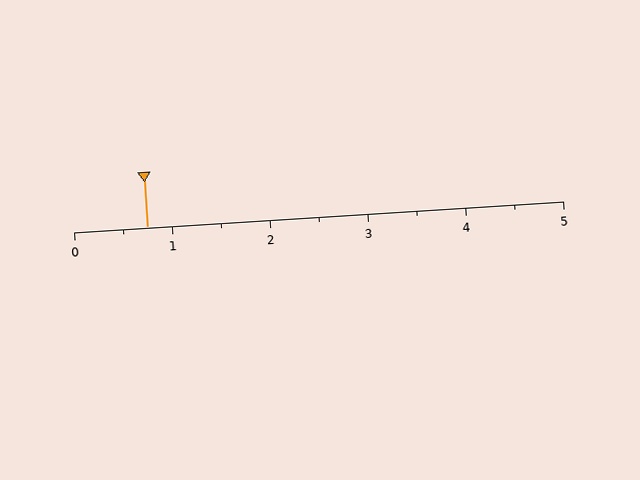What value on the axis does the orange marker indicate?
The marker indicates approximately 0.8.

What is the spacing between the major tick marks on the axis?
The major ticks are spaced 1 apart.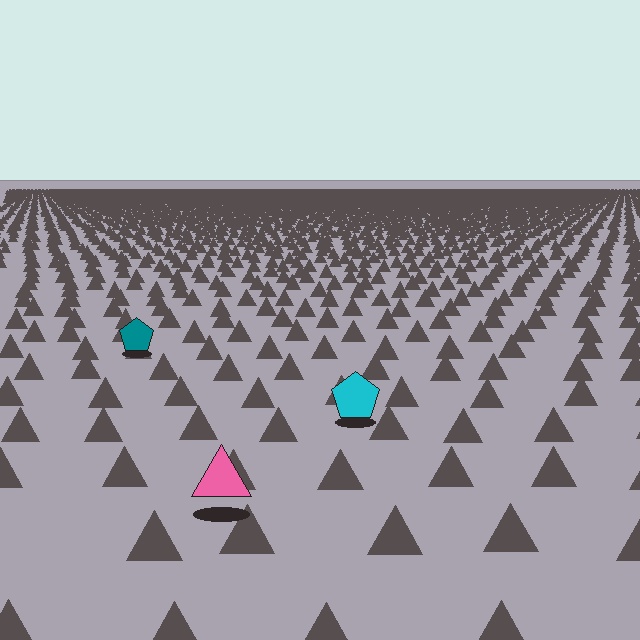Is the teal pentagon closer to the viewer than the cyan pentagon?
No. The cyan pentagon is closer — you can tell from the texture gradient: the ground texture is coarser near it.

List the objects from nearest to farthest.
From nearest to farthest: the pink triangle, the cyan pentagon, the teal pentagon.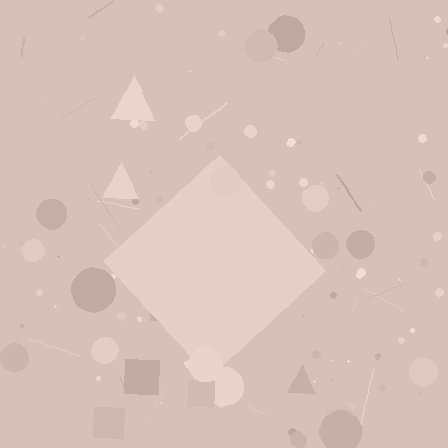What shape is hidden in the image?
A diamond is hidden in the image.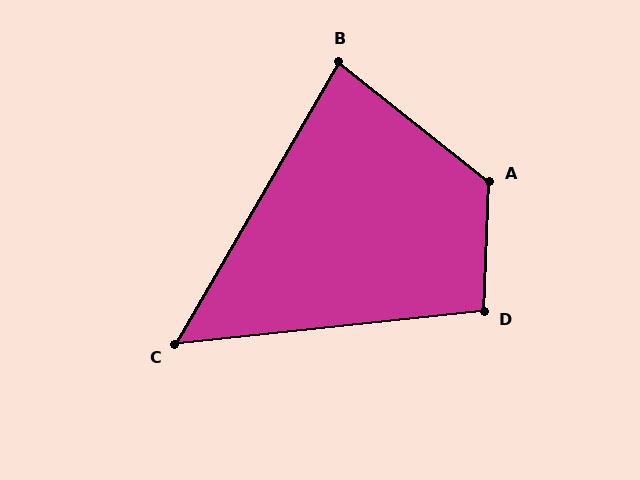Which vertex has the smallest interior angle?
C, at approximately 54 degrees.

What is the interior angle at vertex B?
Approximately 82 degrees (acute).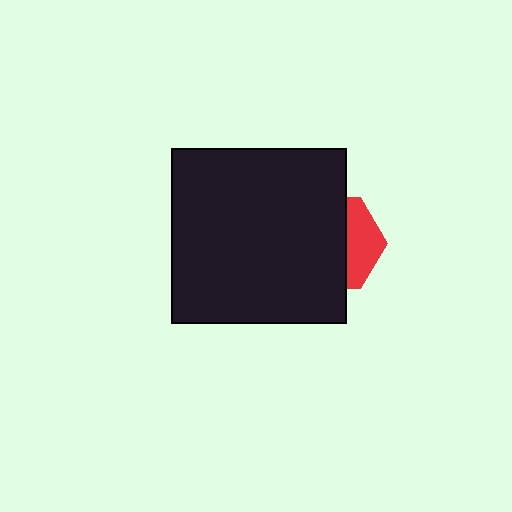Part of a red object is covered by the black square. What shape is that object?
It is a hexagon.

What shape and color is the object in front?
The object in front is a black square.